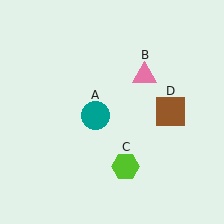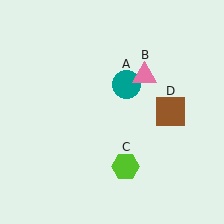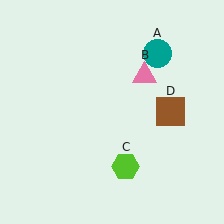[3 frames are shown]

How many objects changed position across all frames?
1 object changed position: teal circle (object A).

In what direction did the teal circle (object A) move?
The teal circle (object A) moved up and to the right.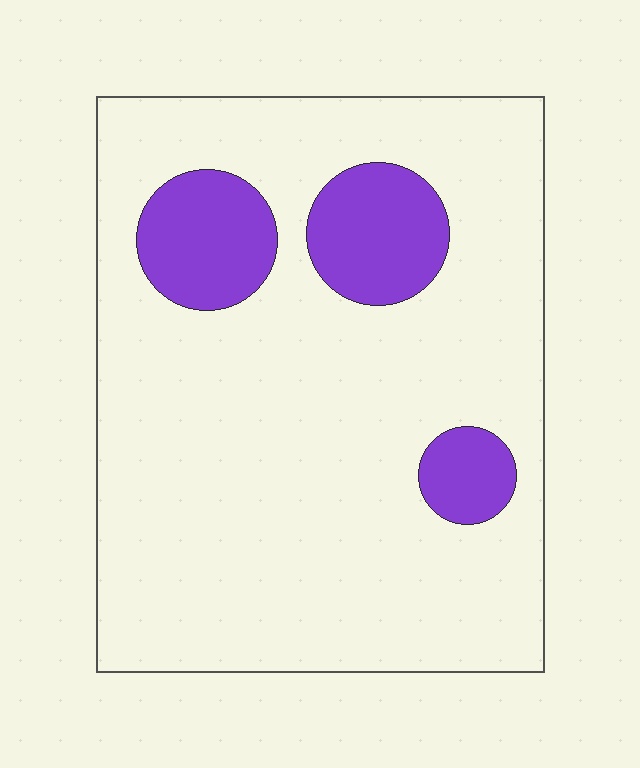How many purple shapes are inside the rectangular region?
3.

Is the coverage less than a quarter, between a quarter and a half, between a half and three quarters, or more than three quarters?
Less than a quarter.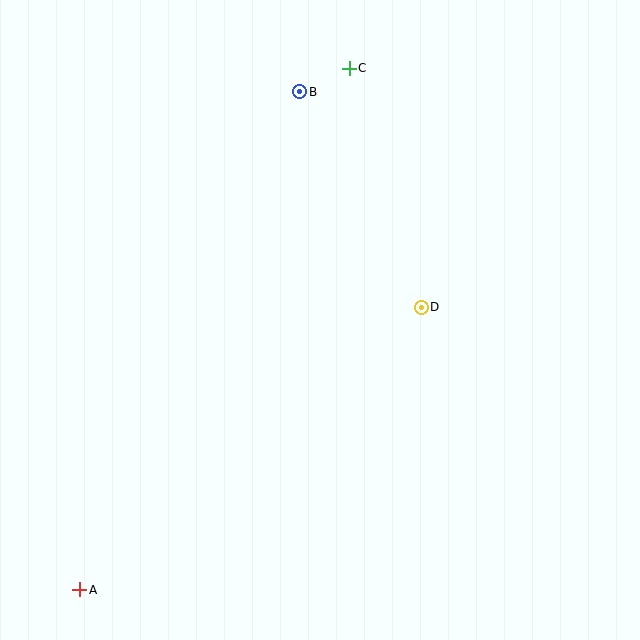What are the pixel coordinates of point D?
Point D is at (421, 307).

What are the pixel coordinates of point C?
Point C is at (349, 68).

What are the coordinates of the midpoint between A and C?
The midpoint between A and C is at (215, 329).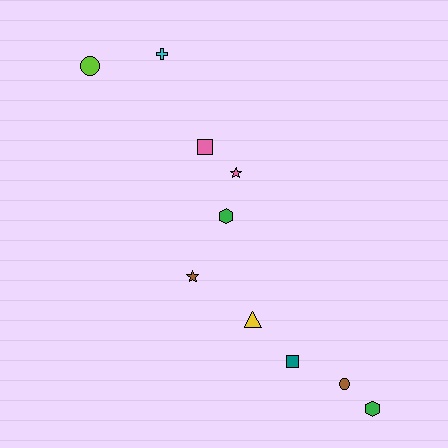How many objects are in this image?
There are 10 objects.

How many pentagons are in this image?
There are no pentagons.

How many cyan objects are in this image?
There is 1 cyan object.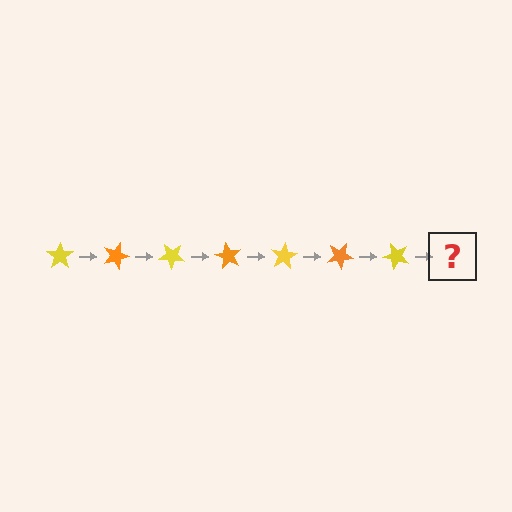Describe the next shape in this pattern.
It should be an orange star, rotated 140 degrees from the start.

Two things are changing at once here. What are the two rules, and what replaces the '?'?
The two rules are that it rotates 20 degrees each step and the color cycles through yellow and orange. The '?' should be an orange star, rotated 140 degrees from the start.